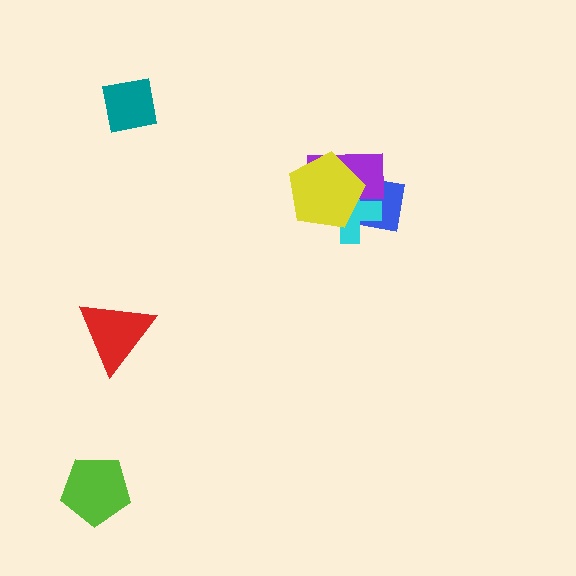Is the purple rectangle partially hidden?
Yes, it is partially covered by another shape.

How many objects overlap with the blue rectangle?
3 objects overlap with the blue rectangle.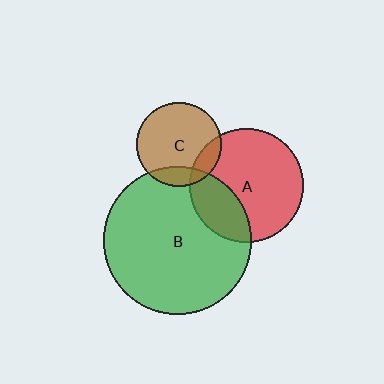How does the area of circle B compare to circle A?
Approximately 1.7 times.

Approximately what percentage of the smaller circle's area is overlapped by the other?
Approximately 15%.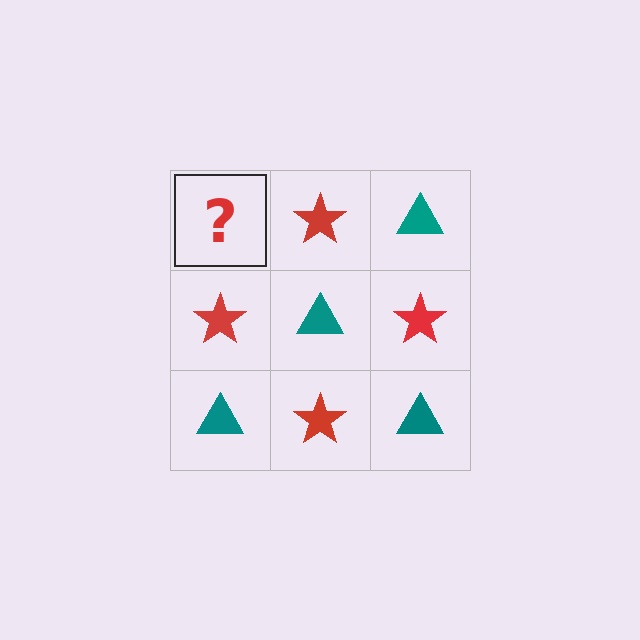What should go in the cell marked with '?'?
The missing cell should contain a teal triangle.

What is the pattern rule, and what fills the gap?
The rule is that it alternates teal triangle and red star in a checkerboard pattern. The gap should be filled with a teal triangle.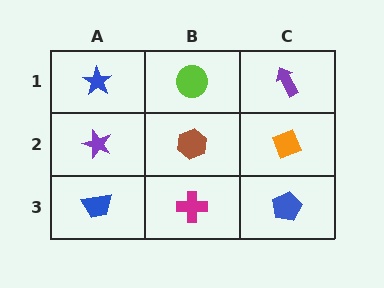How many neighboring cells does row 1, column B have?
3.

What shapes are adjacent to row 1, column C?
An orange diamond (row 2, column C), a lime circle (row 1, column B).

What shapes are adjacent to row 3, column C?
An orange diamond (row 2, column C), a magenta cross (row 3, column B).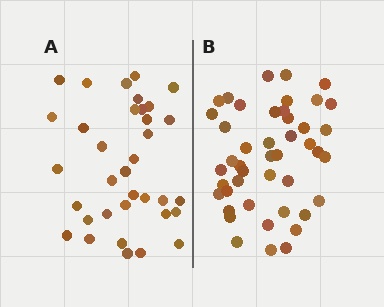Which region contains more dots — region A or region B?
Region B (the right region) has more dots.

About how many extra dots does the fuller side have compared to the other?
Region B has roughly 10 or so more dots than region A.